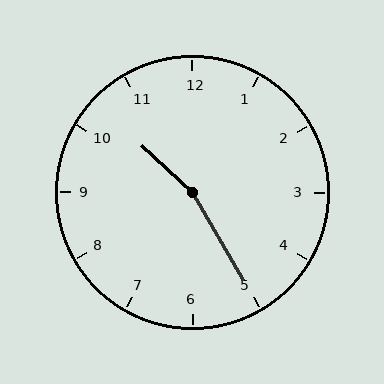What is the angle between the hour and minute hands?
Approximately 162 degrees.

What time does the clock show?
10:25.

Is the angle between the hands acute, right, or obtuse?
It is obtuse.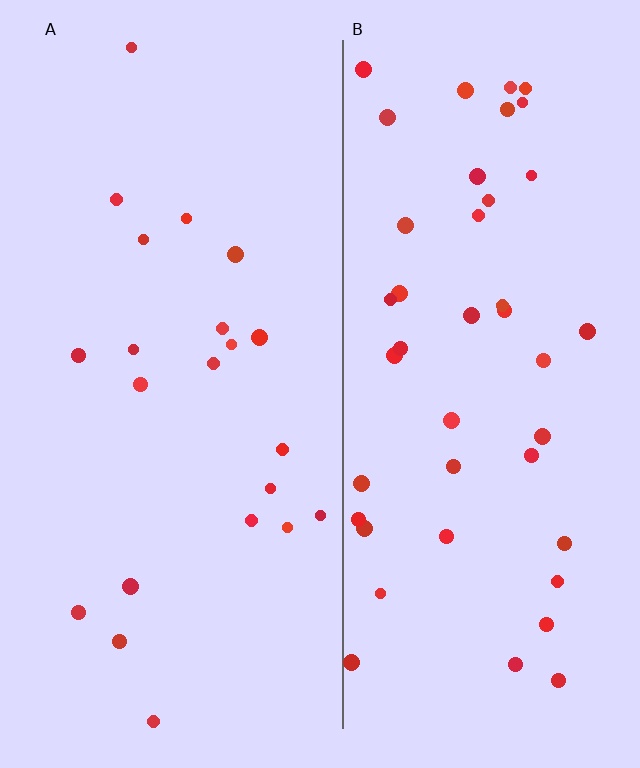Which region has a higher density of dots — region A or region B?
B (the right).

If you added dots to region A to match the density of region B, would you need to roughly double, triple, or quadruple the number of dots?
Approximately double.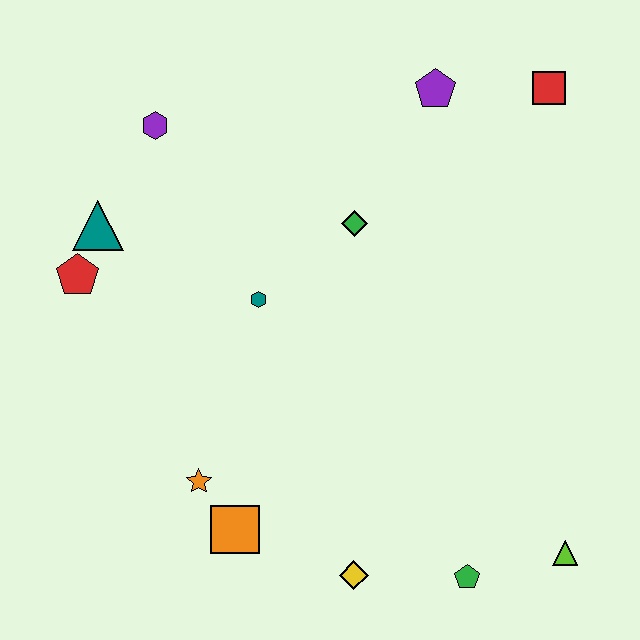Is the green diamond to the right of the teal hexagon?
Yes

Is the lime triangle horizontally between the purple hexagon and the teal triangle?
No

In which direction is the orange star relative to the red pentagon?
The orange star is below the red pentagon.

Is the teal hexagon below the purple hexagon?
Yes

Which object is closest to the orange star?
The orange square is closest to the orange star.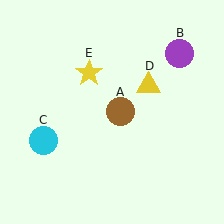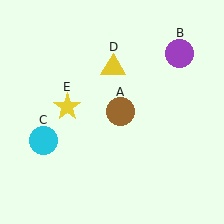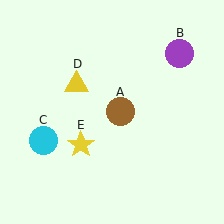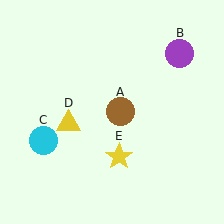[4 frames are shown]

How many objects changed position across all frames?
2 objects changed position: yellow triangle (object D), yellow star (object E).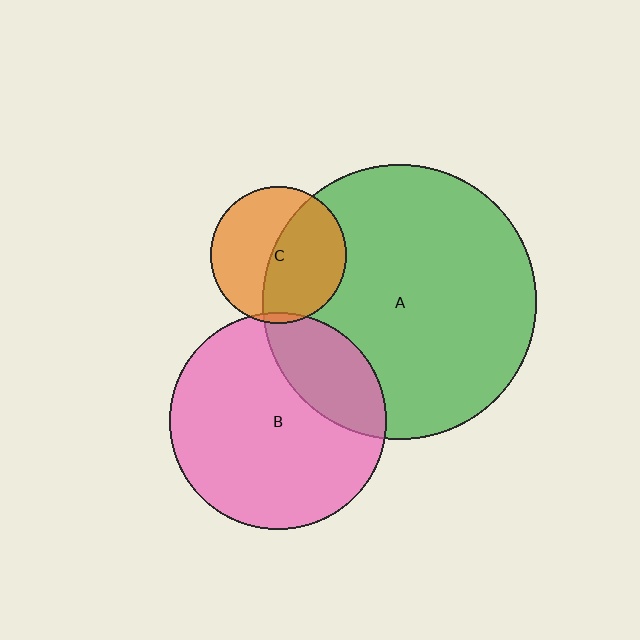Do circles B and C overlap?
Yes.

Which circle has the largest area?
Circle A (green).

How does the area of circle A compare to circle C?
Approximately 4.0 times.